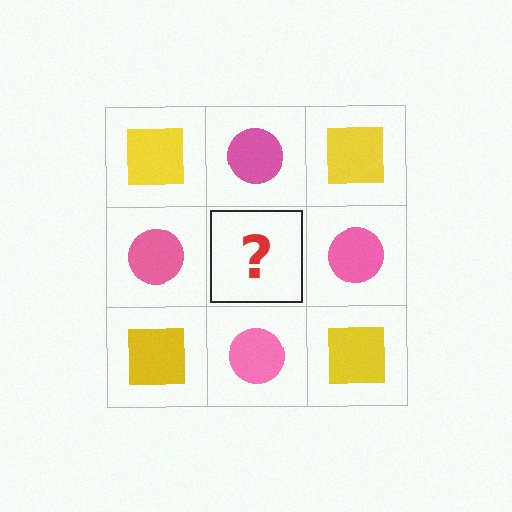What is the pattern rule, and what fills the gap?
The rule is that it alternates yellow square and pink circle in a checkerboard pattern. The gap should be filled with a yellow square.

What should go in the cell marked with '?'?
The missing cell should contain a yellow square.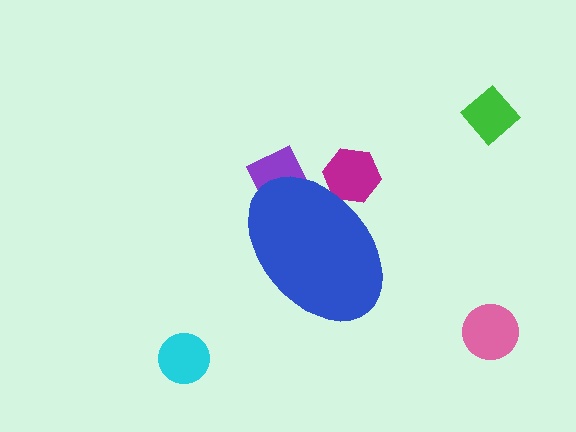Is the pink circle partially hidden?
No, the pink circle is fully visible.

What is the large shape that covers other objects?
A blue ellipse.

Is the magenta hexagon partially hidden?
Yes, the magenta hexagon is partially hidden behind the blue ellipse.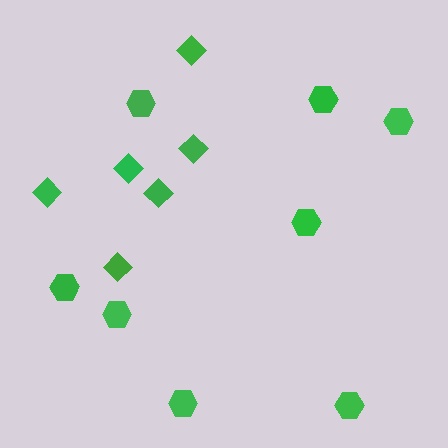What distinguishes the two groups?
There are 2 groups: one group of hexagons (8) and one group of diamonds (6).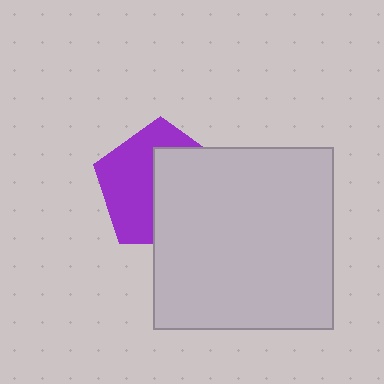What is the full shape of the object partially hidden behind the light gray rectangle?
The partially hidden object is a purple pentagon.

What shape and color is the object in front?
The object in front is a light gray rectangle.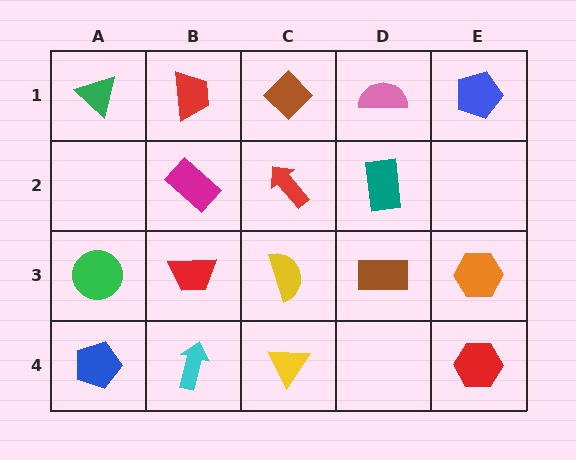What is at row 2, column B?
A magenta rectangle.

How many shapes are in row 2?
3 shapes.